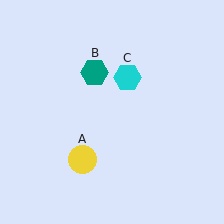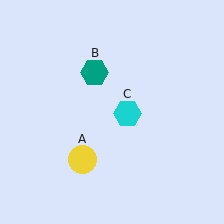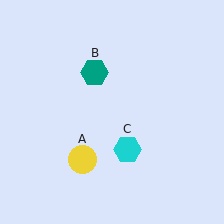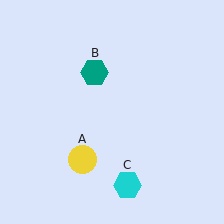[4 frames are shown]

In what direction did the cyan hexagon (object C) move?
The cyan hexagon (object C) moved down.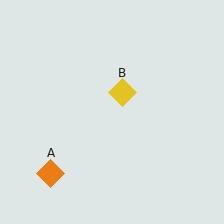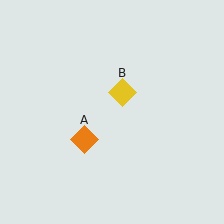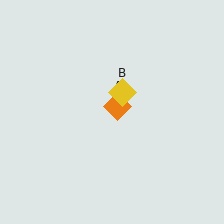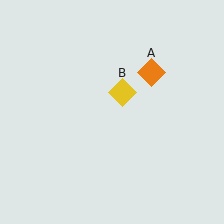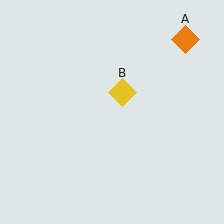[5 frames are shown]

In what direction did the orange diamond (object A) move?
The orange diamond (object A) moved up and to the right.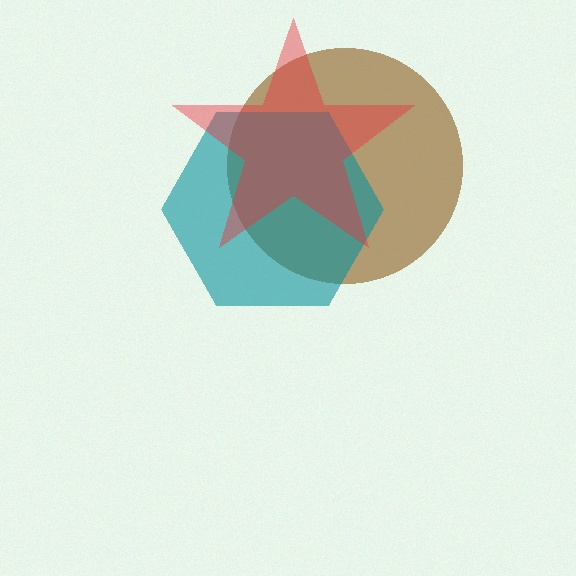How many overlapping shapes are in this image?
There are 3 overlapping shapes in the image.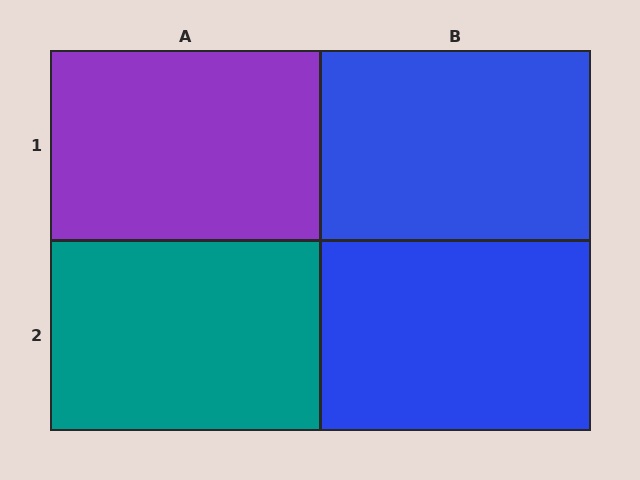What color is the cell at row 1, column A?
Purple.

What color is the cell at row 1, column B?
Blue.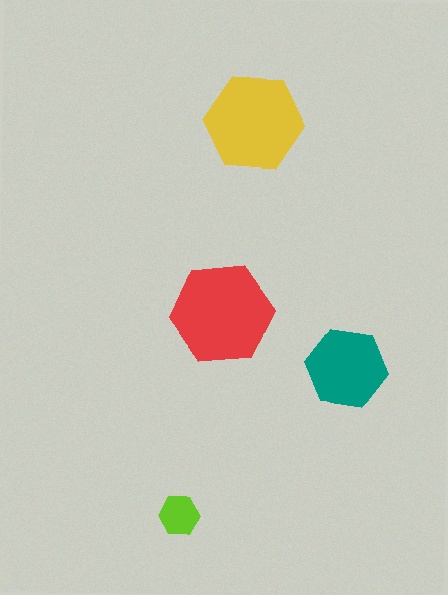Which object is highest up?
The yellow hexagon is topmost.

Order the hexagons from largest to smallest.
the red one, the yellow one, the teal one, the lime one.